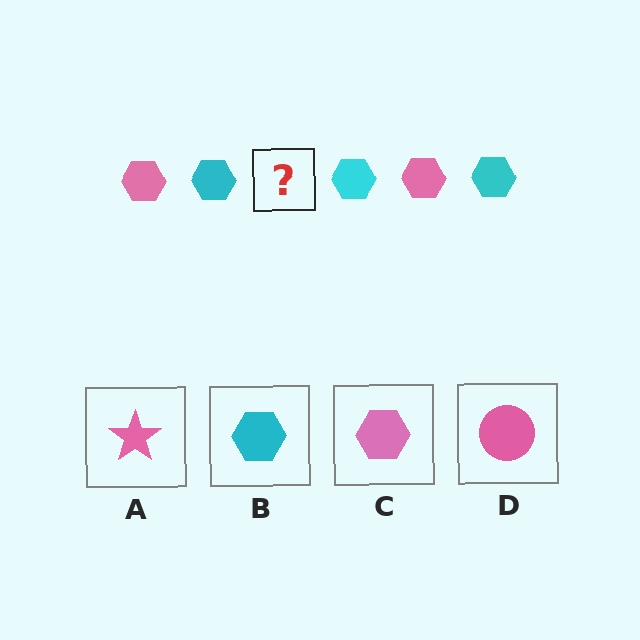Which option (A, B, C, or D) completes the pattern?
C.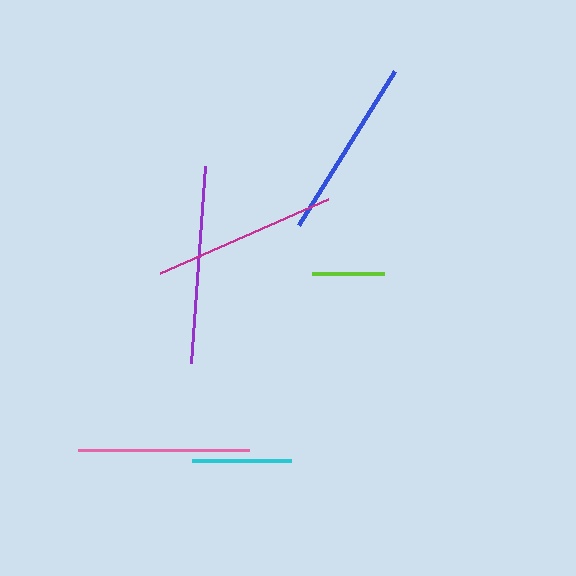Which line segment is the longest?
The purple line is the longest at approximately 198 pixels.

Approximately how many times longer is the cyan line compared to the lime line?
The cyan line is approximately 1.4 times the length of the lime line.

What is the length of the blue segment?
The blue segment is approximately 181 pixels long.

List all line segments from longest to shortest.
From longest to shortest: purple, magenta, blue, pink, cyan, lime.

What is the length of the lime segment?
The lime segment is approximately 72 pixels long.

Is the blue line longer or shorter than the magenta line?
The magenta line is longer than the blue line.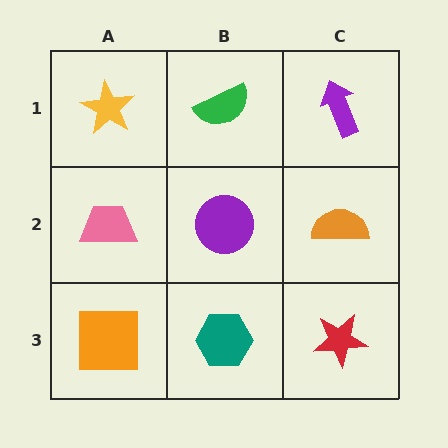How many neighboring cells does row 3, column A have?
2.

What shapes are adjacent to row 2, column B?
A green semicircle (row 1, column B), a teal hexagon (row 3, column B), a pink trapezoid (row 2, column A), an orange semicircle (row 2, column C).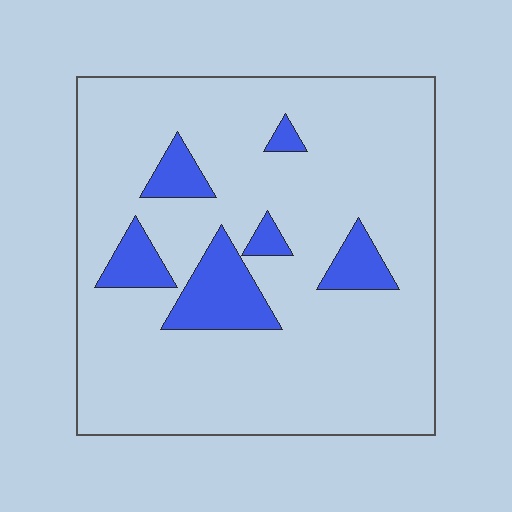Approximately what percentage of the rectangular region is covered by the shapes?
Approximately 15%.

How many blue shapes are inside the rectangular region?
6.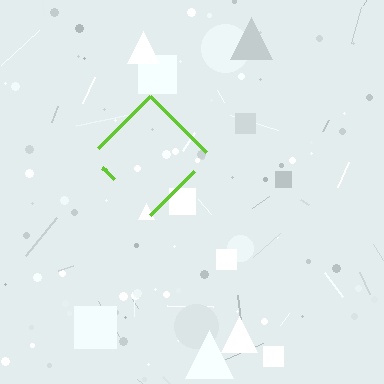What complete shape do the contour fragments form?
The contour fragments form a diamond.